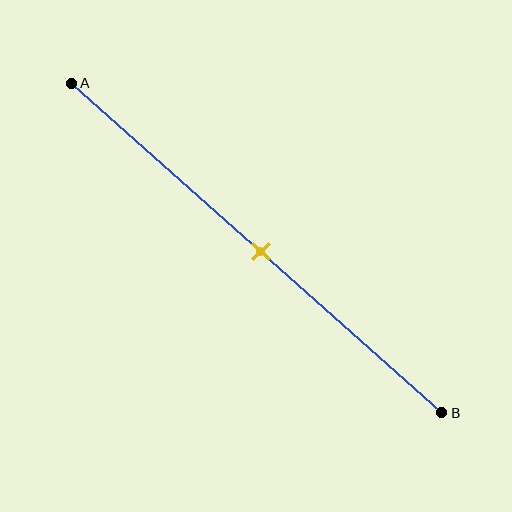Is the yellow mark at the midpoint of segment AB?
Yes, the mark is approximately at the midpoint.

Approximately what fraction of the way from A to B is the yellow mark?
The yellow mark is approximately 50% of the way from A to B.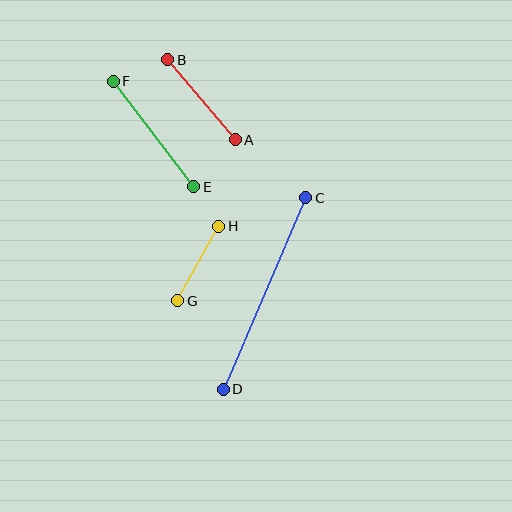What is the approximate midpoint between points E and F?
The midpoint is at approximately (154, 134) pixels.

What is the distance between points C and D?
The distance is approximately 208 pixels.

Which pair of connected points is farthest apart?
Points C and D are farthest apart.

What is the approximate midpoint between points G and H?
The midpoint is at approximately (198, 263) pixels.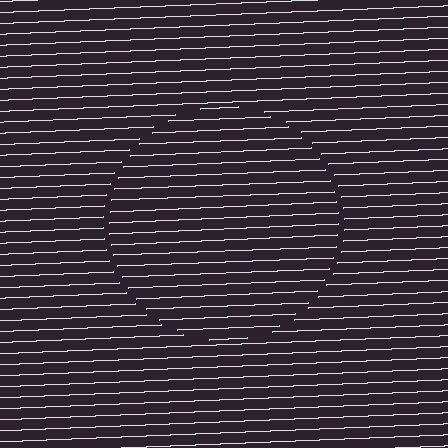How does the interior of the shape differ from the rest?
The interior of the shape contains the same grating, shifted by half a period — the contour is defined by the phase discontinuity where line-ends from the inner and outer gratings abut.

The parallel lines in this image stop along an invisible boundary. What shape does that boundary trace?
An illusory circle. The interior of the shape contains the same grating, shifted by half a period — the contour is defined by the phase discontinuity where line-ends from the inner and outer gratings abut.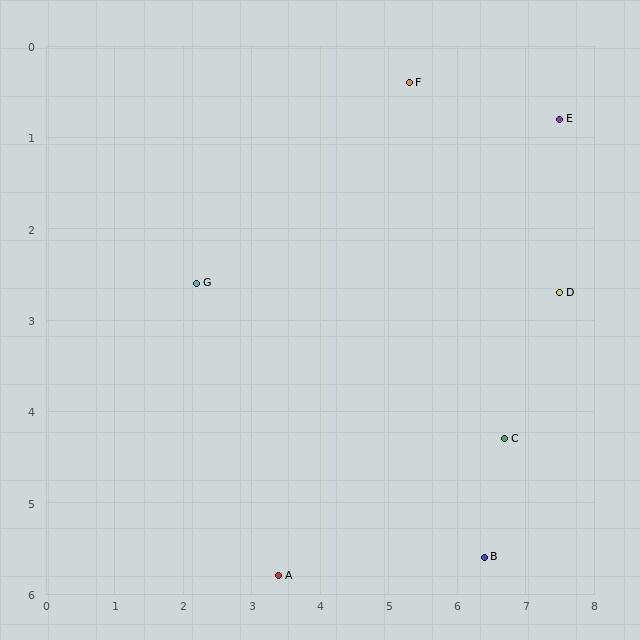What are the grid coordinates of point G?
Point G is at approximately (2.2, 2.6).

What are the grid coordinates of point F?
Point F is at approximately (5.3, 0.4).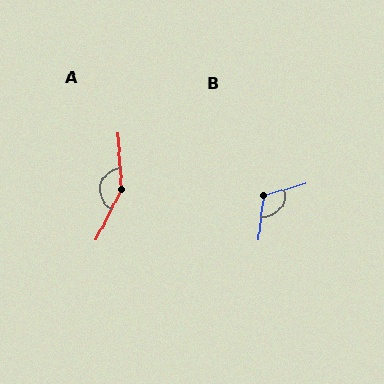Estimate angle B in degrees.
Approximately 111 degrees.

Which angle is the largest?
A, at approximately 150 degrees.